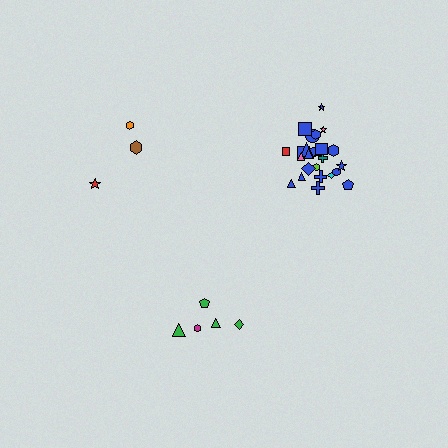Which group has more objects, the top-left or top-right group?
The top-right group.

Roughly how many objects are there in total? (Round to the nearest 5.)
Roughly 35 objects in total.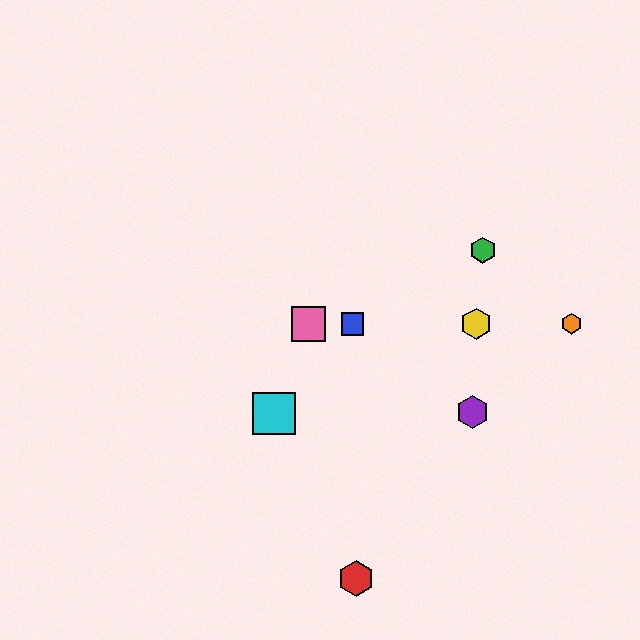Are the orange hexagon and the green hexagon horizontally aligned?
No, the orange hexagon is at y≈324 and the green hexagon is at y≈250.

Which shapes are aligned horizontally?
The blue square, the yellow hexagon, the orange hexagon, the pink square are aligned horizontally.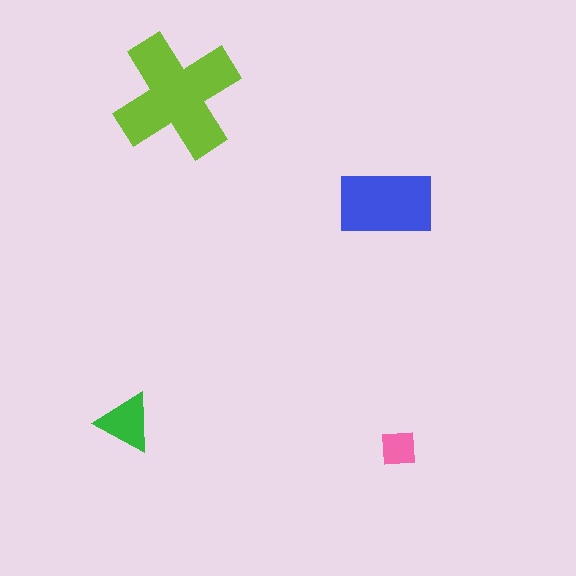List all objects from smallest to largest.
The pink square, the green triangle, the blue rectangle, the lime cross.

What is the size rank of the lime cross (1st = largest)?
1st.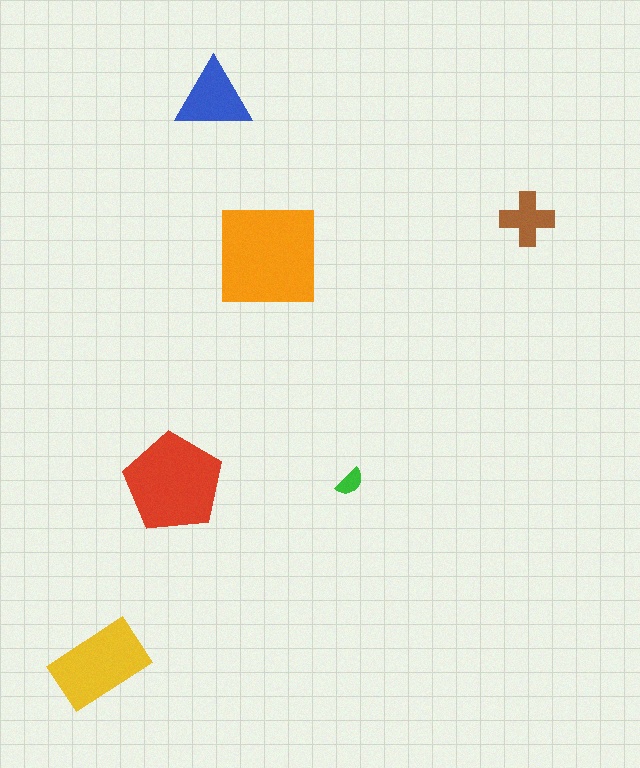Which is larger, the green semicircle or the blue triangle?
The blue triangle.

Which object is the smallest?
The green semicircle.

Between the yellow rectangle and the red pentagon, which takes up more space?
The red pentagon.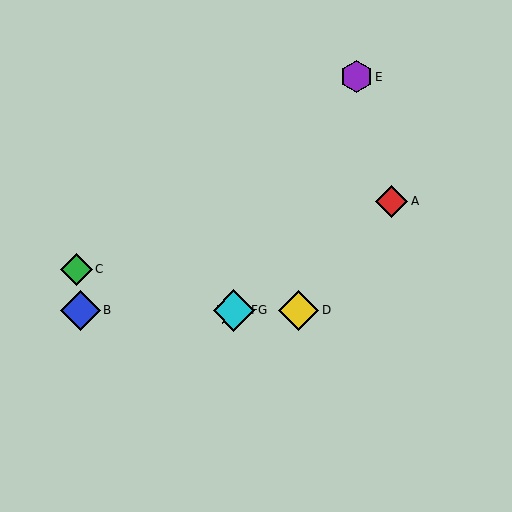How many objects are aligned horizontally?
4 objects (B, D, F, G) are aligned horizontally.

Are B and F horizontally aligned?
Yes, both are at y≈310.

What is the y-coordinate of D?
Object D is at y≈310.